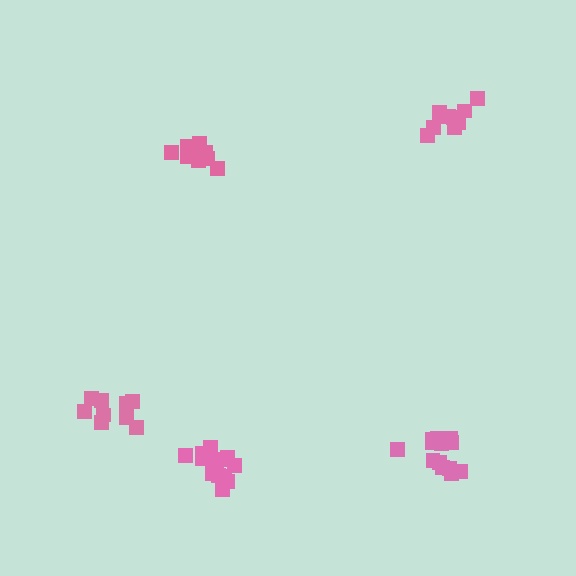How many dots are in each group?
Group 1: 14 dots, Group 2: 9 dots, Group 3: 9 dots, Group 4: 13 dots, Group 5: 10 dots (55 total).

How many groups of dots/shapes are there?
There are 5 groups.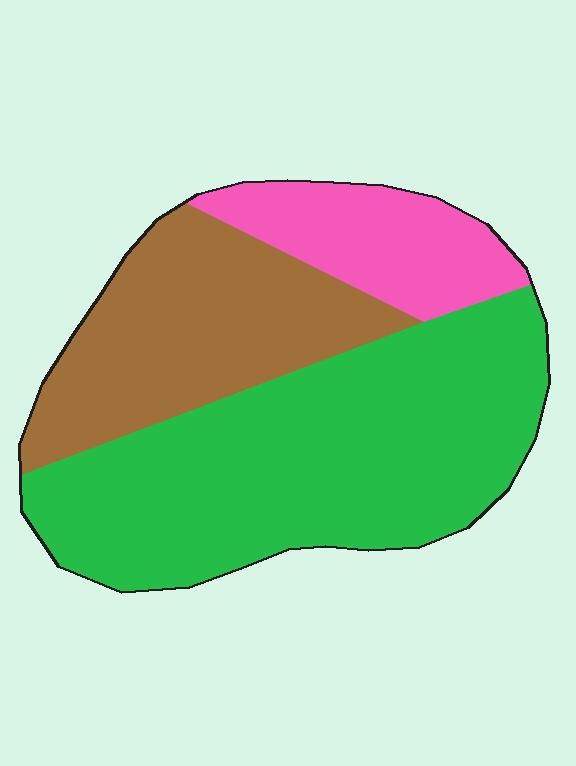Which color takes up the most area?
Green, at roughly 55%.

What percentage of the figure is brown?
Brown takes up between a sixth and a third of the figure.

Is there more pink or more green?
Green.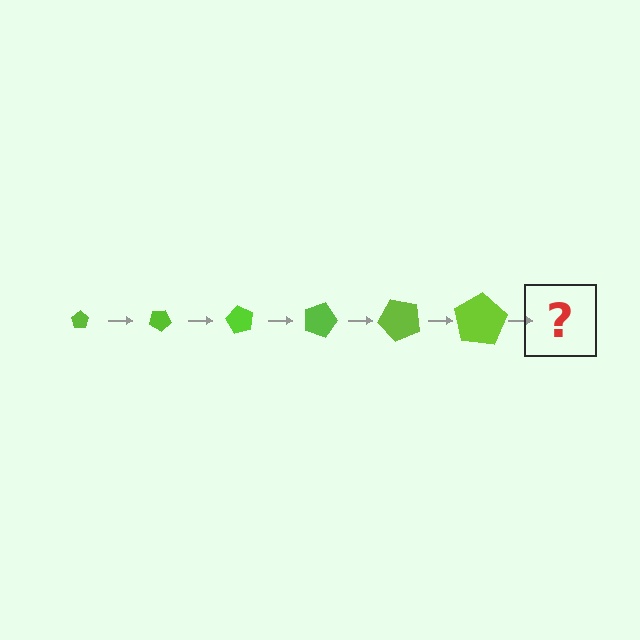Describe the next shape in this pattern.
It should be a pentagon, larger than the previous one and rotated 180 degrees from the start.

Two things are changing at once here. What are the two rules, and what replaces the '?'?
The two rules are that the pentagon grows larger each step and it rotates 30 degrees each step. The '?' should be a pentagon, larger than the previous one and rotated 180 degrees from the start.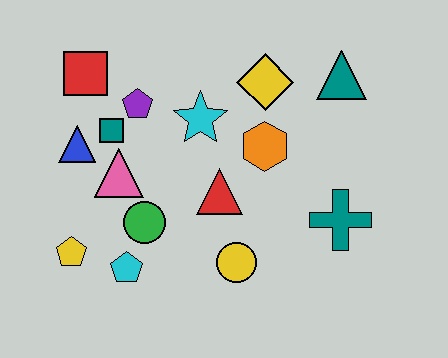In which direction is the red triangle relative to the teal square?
The red triangle is to the right of the teal square.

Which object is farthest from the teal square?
The teal cross is farthest from the teal square.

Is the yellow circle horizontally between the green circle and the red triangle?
No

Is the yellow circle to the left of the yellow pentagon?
No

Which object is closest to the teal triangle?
The yellow diamond is closest to the teal triangle.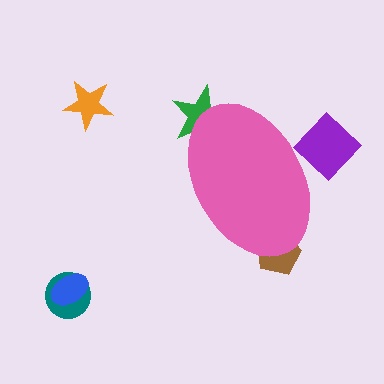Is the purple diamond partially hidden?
Yes, the purple diamond is partially hidden behind the pink ellipse.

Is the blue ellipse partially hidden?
No, the blue ellipse is fully visible.